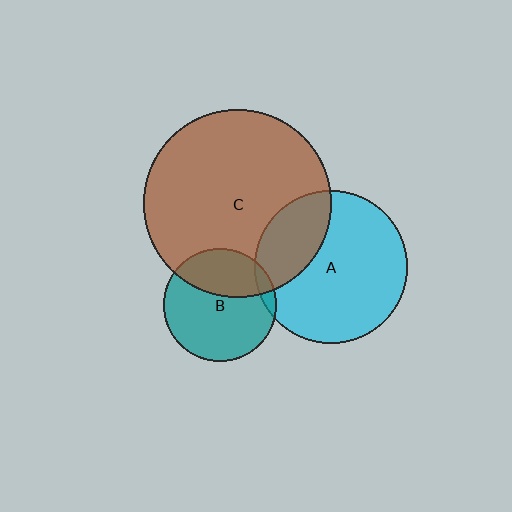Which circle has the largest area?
Circle C (brown).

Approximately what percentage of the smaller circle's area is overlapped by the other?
Approximately 35%.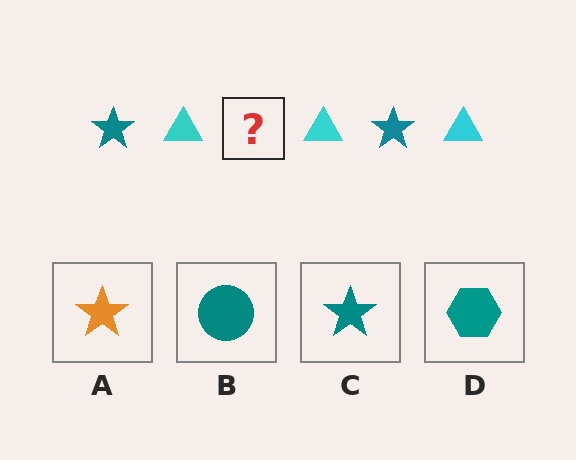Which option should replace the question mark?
Option C.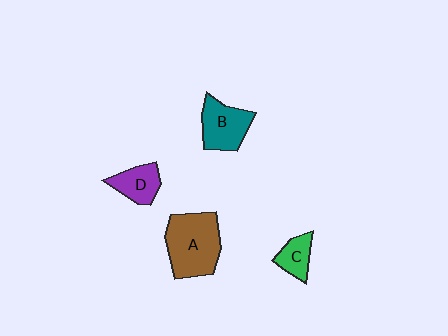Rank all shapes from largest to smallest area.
From largest to smallest: A (brown), B (teal), D (purple), C (green).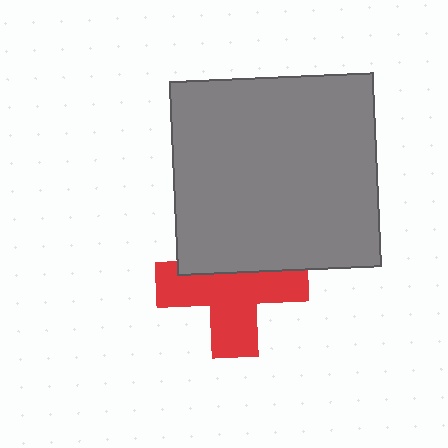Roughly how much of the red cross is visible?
About half of it is visible (roughly 63%).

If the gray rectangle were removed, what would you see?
You would see the complete red cross.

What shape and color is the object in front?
The object in front is a gray rectangle.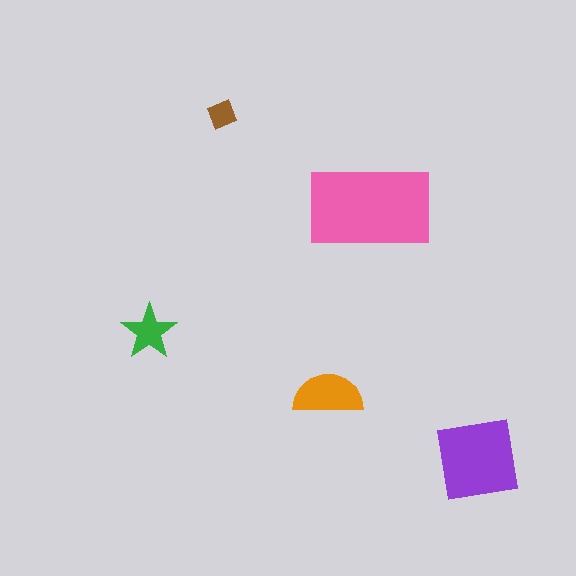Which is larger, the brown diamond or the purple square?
The purple square.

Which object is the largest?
The pink rectangle.